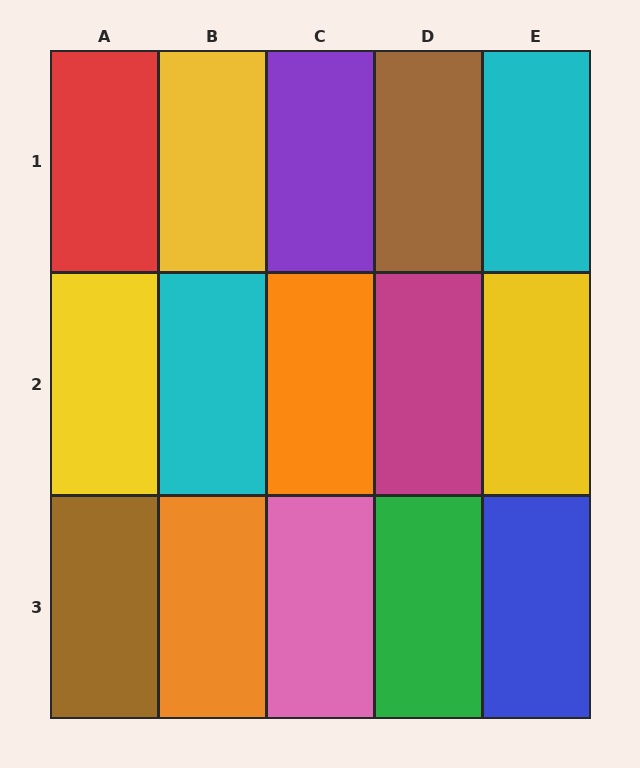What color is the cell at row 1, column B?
Yellow.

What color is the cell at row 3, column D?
Green.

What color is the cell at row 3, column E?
Blue.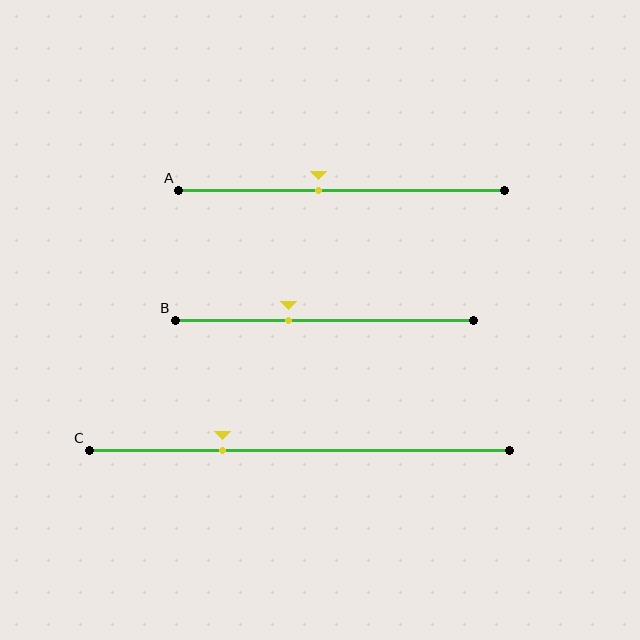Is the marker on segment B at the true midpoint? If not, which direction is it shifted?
No, the marker on segment B is shifted to the left by about 12% of the segment length.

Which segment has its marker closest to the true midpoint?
Segment A has its marker closest to the true midpoint.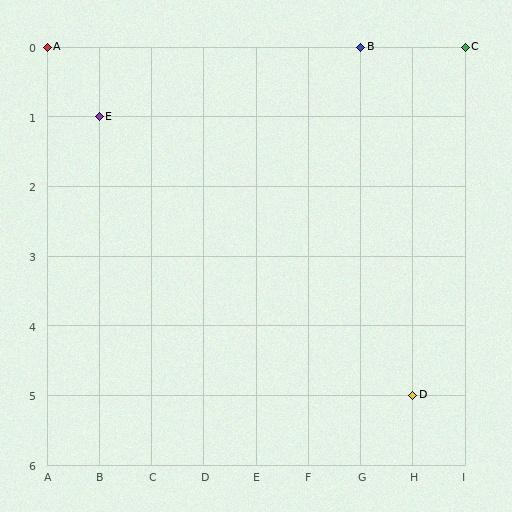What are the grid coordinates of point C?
Point C is at grid coordinates (I, 0).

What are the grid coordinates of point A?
Point A is at grid coordinates (A, 0).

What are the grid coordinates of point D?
Point D is at grid coordinates (H, 5).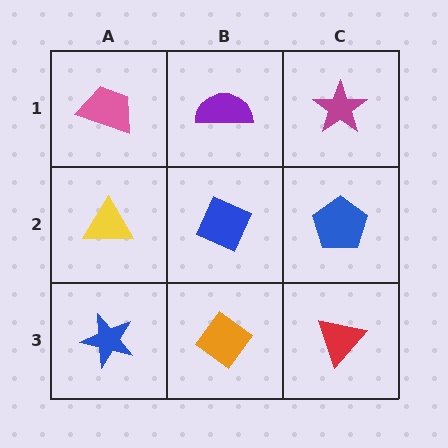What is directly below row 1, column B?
A blue diamond.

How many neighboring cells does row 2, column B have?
4.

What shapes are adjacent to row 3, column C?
A blue pentagon (row 2, column C), an orange diamond (row 3, column B).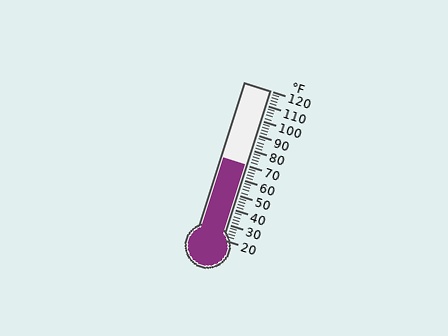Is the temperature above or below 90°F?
The temperature is below 90°F.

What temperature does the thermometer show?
The thermometer shows approximately 70°F.